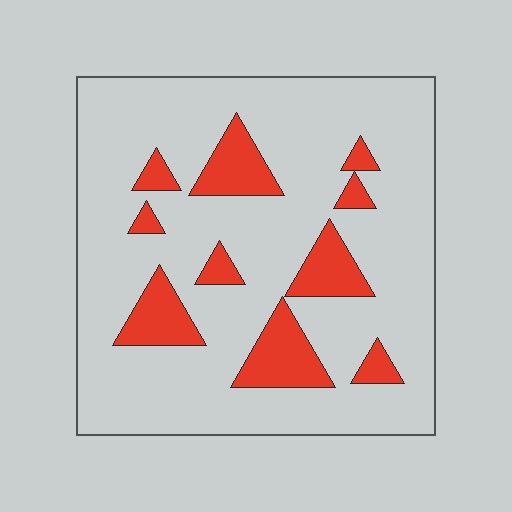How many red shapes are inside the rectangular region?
10.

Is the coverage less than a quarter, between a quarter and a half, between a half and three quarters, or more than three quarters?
Less than a quarter.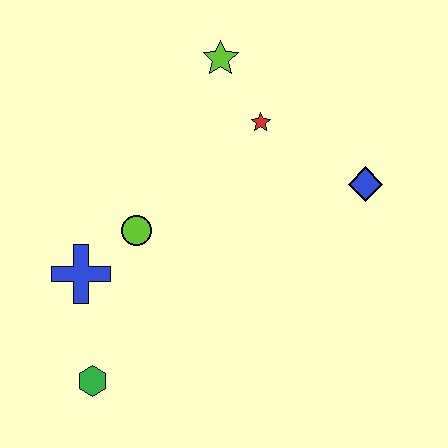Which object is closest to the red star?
The lime star is closest to the red star.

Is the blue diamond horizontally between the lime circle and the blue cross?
No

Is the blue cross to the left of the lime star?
Yes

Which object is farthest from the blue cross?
The blue diamond is farthest from the blue cross.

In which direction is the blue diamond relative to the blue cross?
The blue diamond is to the right of the blue cross.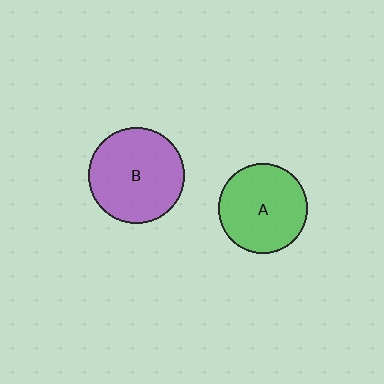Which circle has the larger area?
Circle B (purple).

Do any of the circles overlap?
No, none of the circles overlap.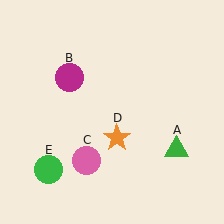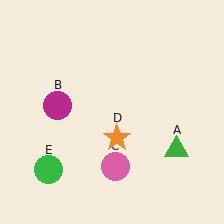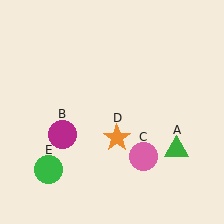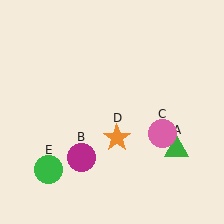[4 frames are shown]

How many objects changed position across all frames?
2 objects changed position: magenta circle (object B), pink circle (object C).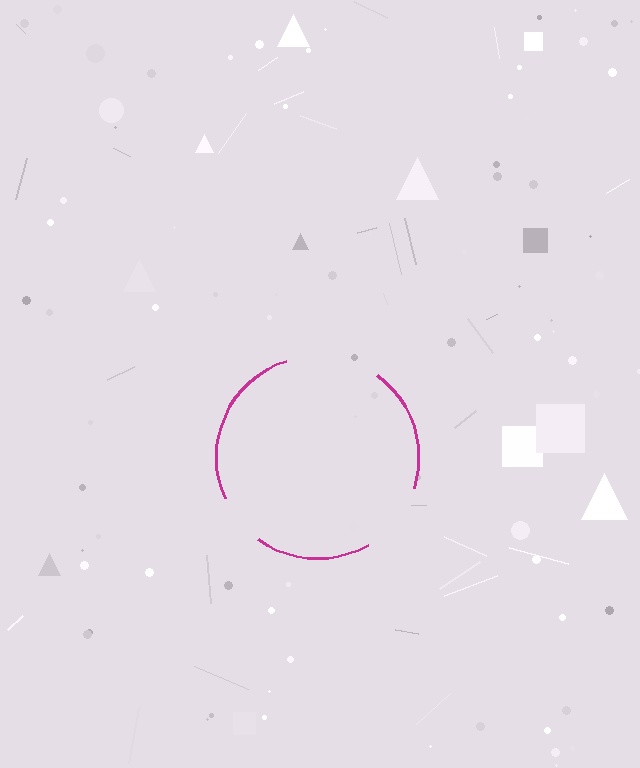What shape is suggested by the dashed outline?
The dashed outline suggests a circle.